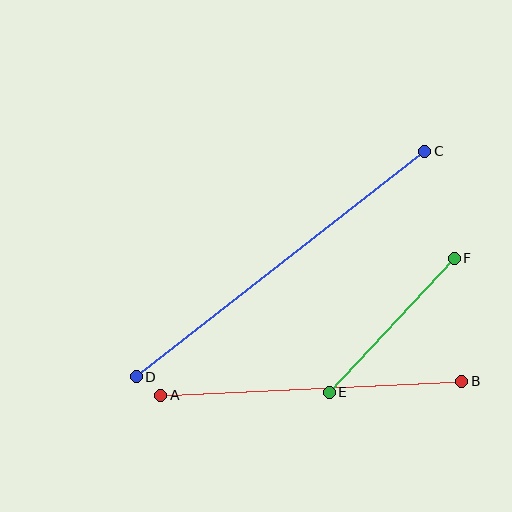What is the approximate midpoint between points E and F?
The midpoint is at approximately (392, 325) pixels.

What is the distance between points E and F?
The distance is approximately 183 pixels.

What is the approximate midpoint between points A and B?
The midpoint is at approximately (311, 388) pixels.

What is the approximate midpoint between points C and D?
The midpoint is at approximately (281, 264) pixels.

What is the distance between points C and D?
The distance is approximately 366 pixels.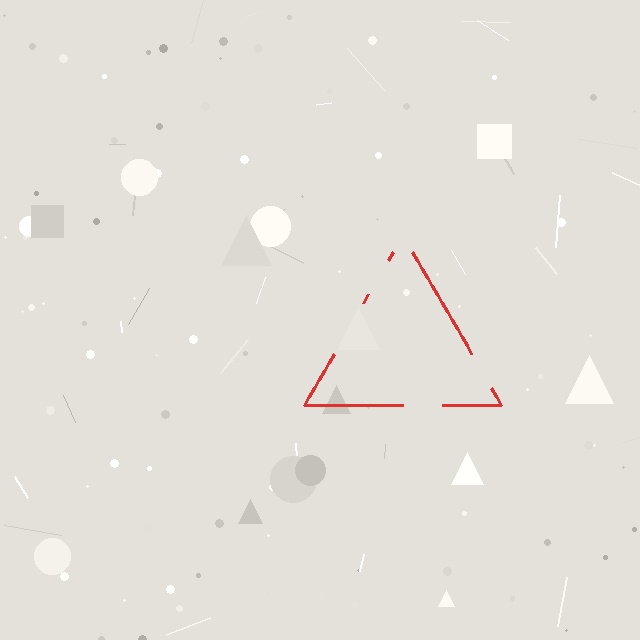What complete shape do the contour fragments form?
The contour fragments form a triangle.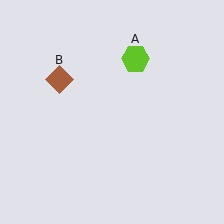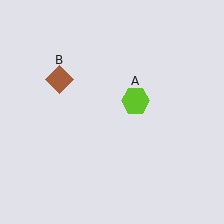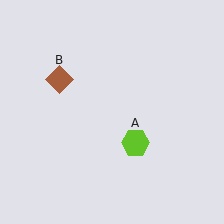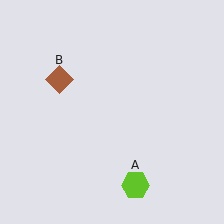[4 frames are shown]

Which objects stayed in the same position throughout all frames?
Brown diamond (object B) remained stationary.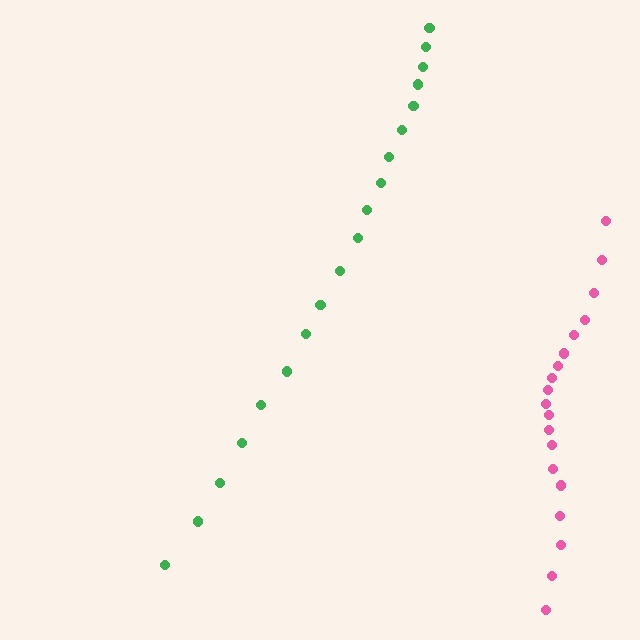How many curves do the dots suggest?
There are 2 distinct paths.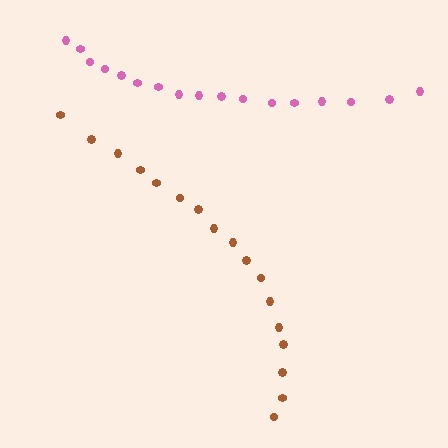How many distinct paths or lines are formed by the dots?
There are 2 distinct paths.